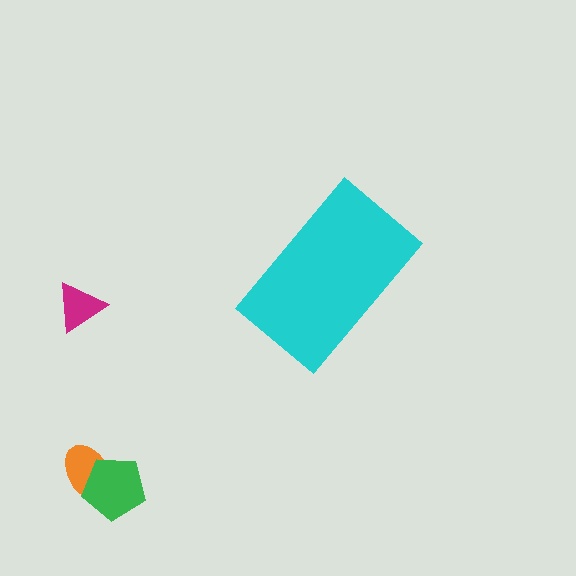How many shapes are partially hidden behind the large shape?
0 shapes are partially hidden.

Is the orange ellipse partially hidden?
No, the orange ellipse is fully visible.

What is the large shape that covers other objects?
A cyan rectangle.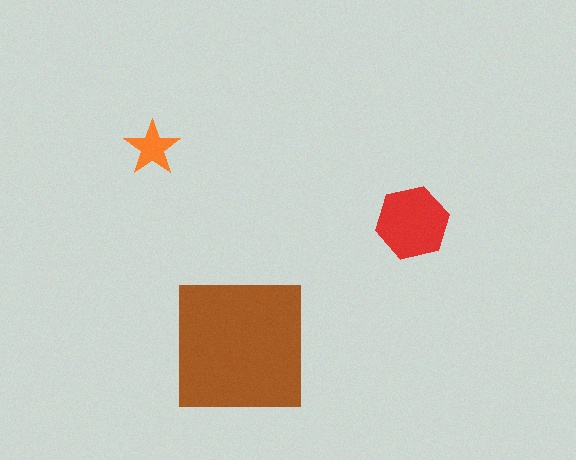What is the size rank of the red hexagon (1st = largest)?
2nd.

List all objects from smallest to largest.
The orange star, the red hexagon, the brown square.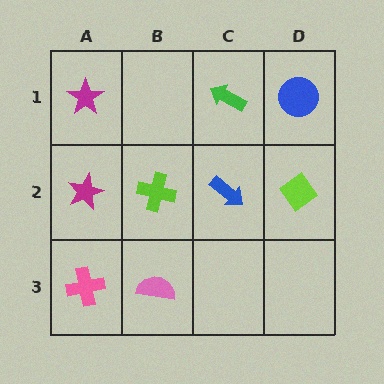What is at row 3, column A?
A pink cross.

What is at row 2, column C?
A blue arrow.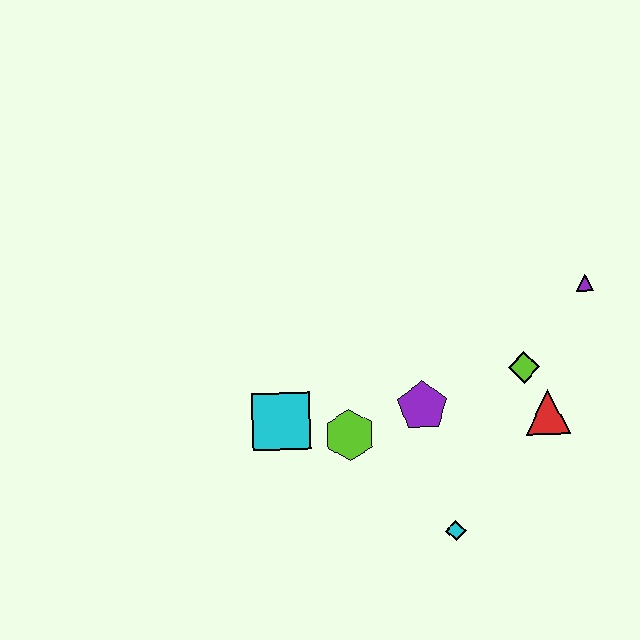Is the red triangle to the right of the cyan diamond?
Yes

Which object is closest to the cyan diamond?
The purple pentagon is closest to the cyan diamond.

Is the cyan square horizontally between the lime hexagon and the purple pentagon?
No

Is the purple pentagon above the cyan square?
Yes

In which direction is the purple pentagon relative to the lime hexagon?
The purple pentagon is to the right of the lime hexagon.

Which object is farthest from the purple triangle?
The cyan square is farthest from the purple triangle.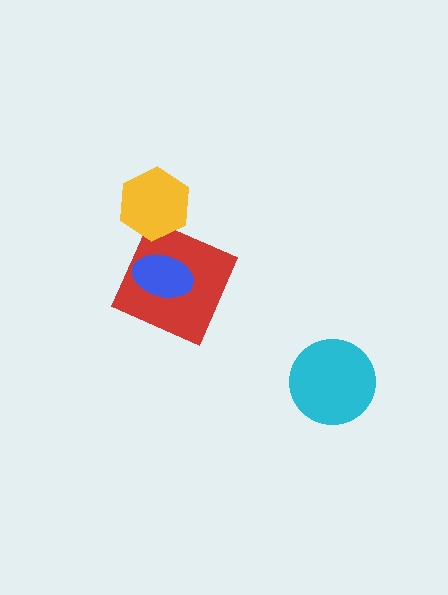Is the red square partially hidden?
Yes, it is partially covered by another shape.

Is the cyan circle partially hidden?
No, no other shape covers it.